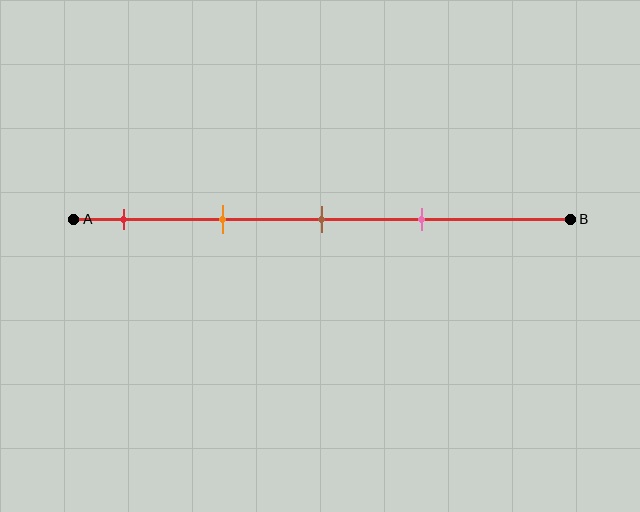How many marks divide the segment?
There are 4 marks dividing the segment.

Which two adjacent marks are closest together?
The brown and pink marks are the closest adjacent pair.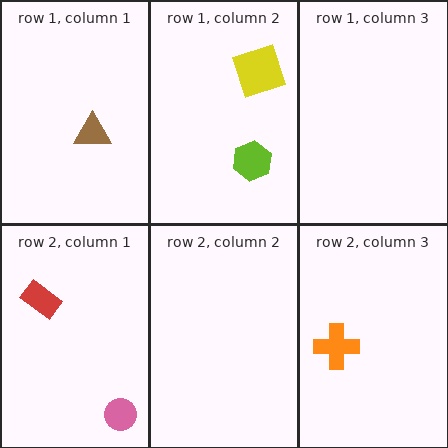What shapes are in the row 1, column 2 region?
The lime hexagon, the yellow square.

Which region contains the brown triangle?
The row 1, column 1 region.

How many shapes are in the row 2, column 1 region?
2.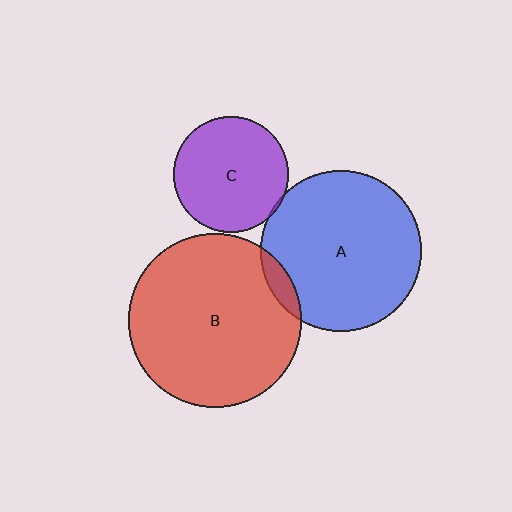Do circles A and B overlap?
Yes.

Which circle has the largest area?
Circle B (red).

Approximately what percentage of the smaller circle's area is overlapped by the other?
Approximately 5%.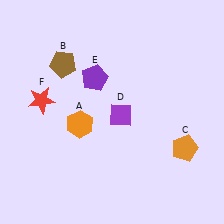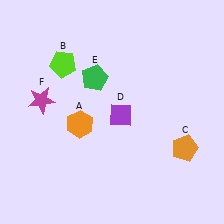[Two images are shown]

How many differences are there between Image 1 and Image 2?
There are 3 differences between the two images.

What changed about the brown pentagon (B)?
In Image 1, B is brown. In Image 2, it changed to lime.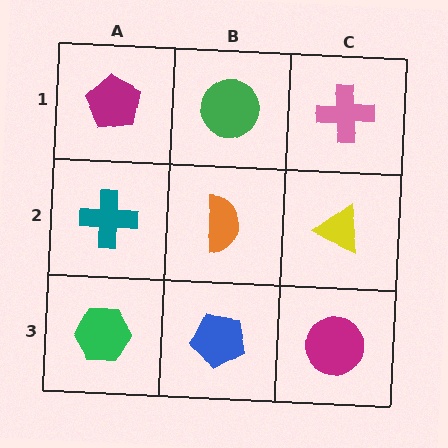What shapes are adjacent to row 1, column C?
A yellow triangle (row 2, column C), a green circle (row 1, column B).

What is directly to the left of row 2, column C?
An orange semicircle.